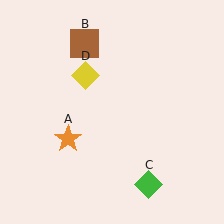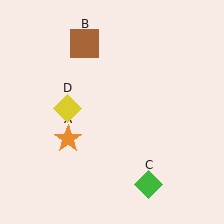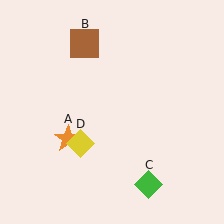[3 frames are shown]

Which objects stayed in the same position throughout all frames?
Orange star (object A) and brown square (object B) and green diamond (object C) remained stationary.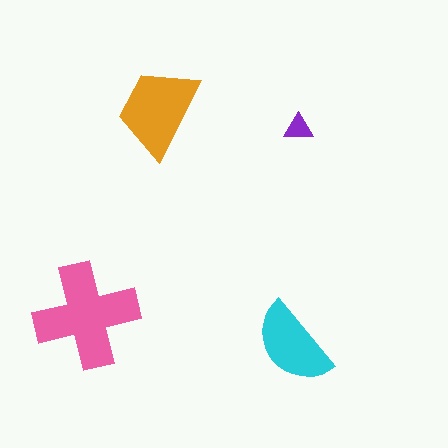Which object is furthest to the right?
The purple triangle is rightmost.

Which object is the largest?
The pink cross.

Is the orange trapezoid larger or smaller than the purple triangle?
Larger.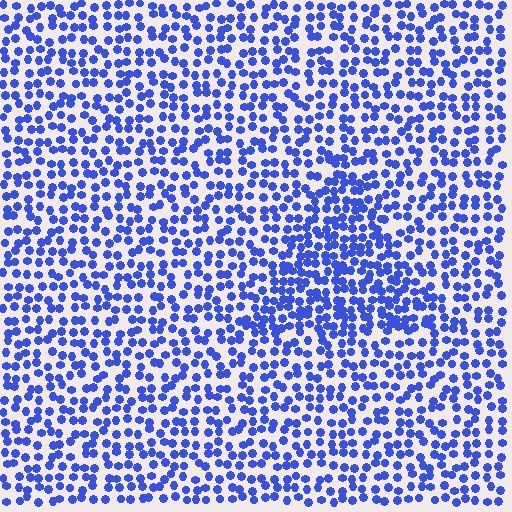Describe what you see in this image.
The image contains small blue elements arranged at two different densities. A triangle-shaped region is visible where the elements are more densely packed than the surrounding area.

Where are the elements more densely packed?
The elements are more densely packed inside the triangle boundary.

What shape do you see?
I see a triangle.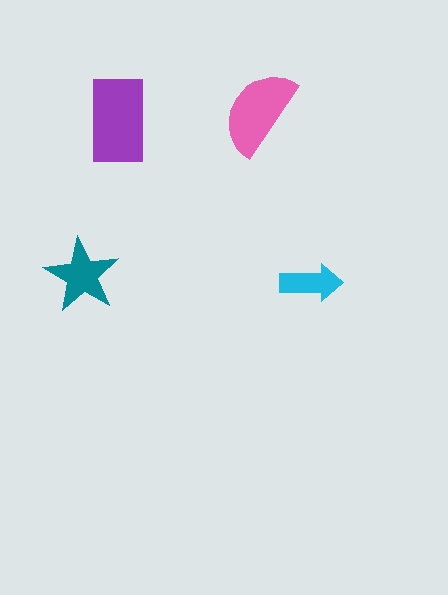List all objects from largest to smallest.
The purple rectangle, the pink semicircle, the teal star, the cyan arrow.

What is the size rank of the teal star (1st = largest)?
3rd.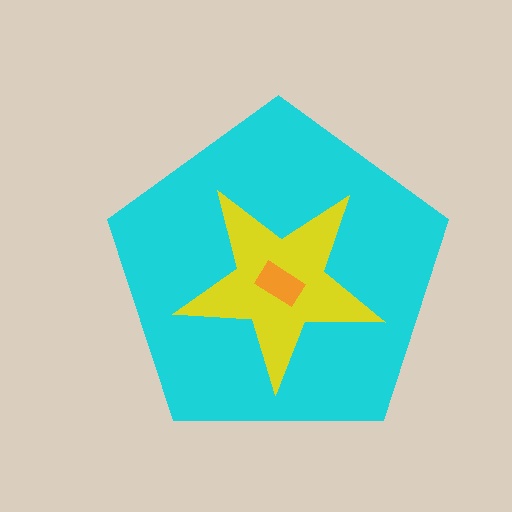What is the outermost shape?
The cyan pentagon.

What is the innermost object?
The orange rectangle.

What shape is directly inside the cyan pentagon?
The yellow star.